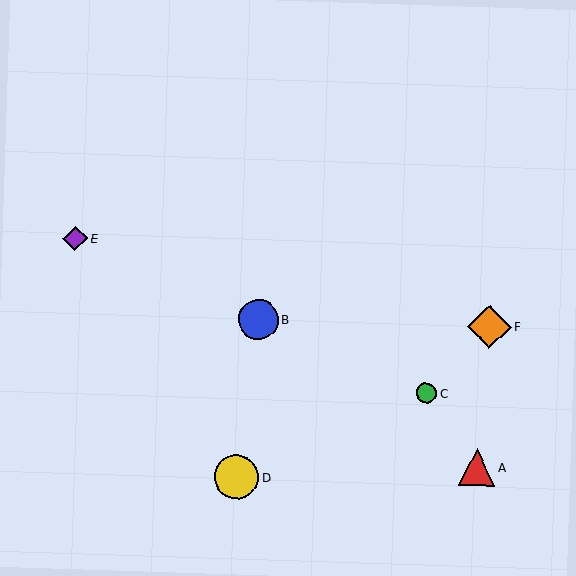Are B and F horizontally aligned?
Yes, both are at y≈319.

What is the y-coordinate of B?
Object B is at y≈319.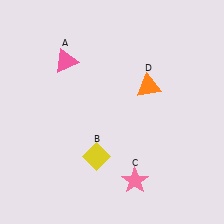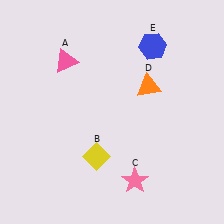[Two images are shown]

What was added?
A blue hexagon (E) was added in Image 2.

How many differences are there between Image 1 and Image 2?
There is 1 difference between the two images.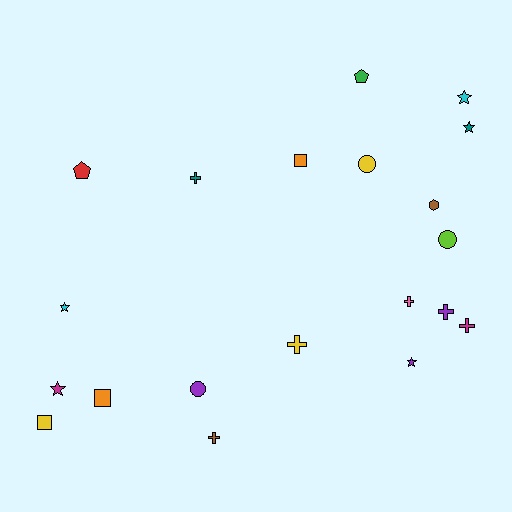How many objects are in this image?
There are 20 objects.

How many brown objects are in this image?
There are 2 brown objects.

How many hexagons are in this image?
There is 1 hexagon.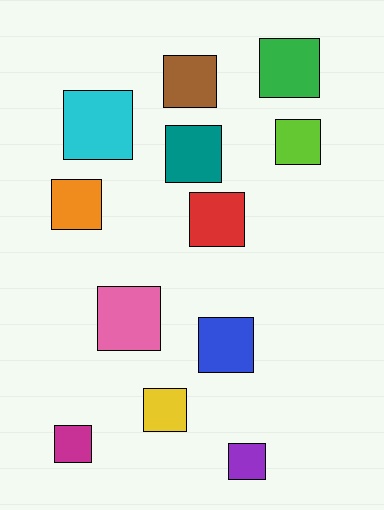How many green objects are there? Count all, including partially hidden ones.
There is 1 green object.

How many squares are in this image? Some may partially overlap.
There are 12 squares.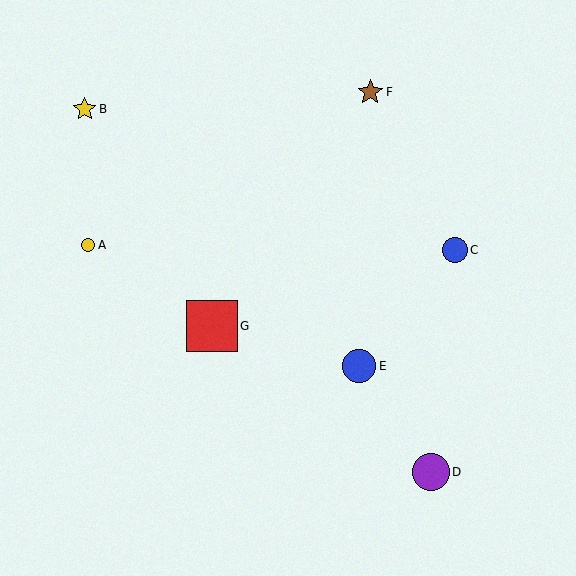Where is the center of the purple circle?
The center of the purple circle is at (431, 472).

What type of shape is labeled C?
Shape C is a blue circle.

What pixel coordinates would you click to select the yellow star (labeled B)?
Click at (85, 109) to select the yellow star B.